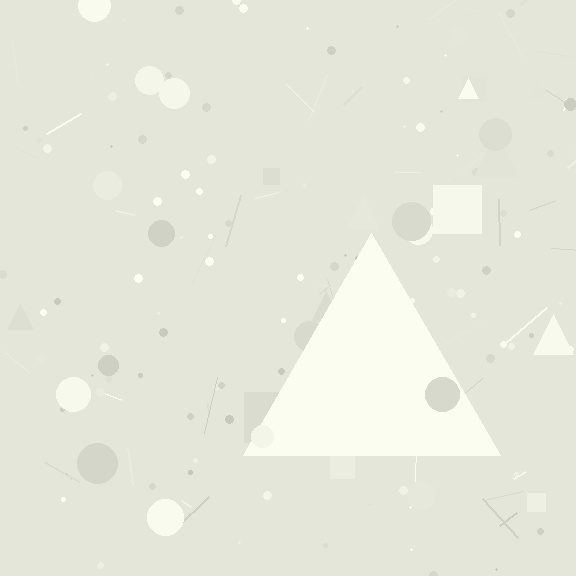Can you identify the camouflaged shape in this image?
The camouflaged shape is a triangle.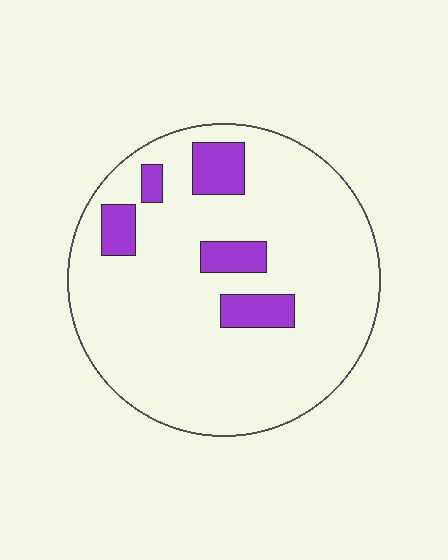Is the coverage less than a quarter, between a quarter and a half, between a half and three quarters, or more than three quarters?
Less than a quarter.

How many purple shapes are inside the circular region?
5.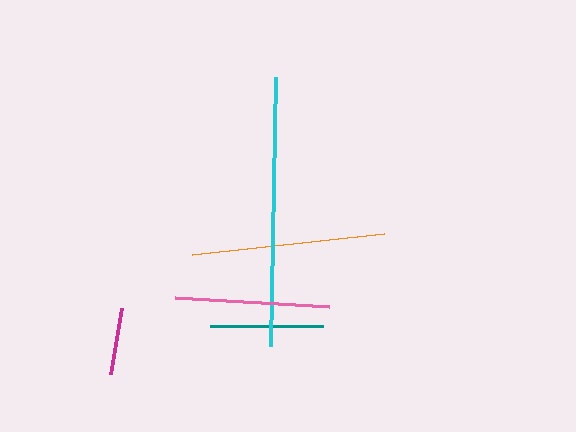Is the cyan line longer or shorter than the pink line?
The cyan line is longer than the pink line.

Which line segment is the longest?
The cyan line is the longest at approximately 269 pixels.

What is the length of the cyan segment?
The cyan segment is approximately 269 pixels long.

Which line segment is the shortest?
The magenta line is the shortest at approximately 67 pixels.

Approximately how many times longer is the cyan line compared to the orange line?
The cyan line is approximately 1.4 times the length of the orange line.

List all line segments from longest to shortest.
From longest to shortest: cyan, orange, pink, teal, magenta.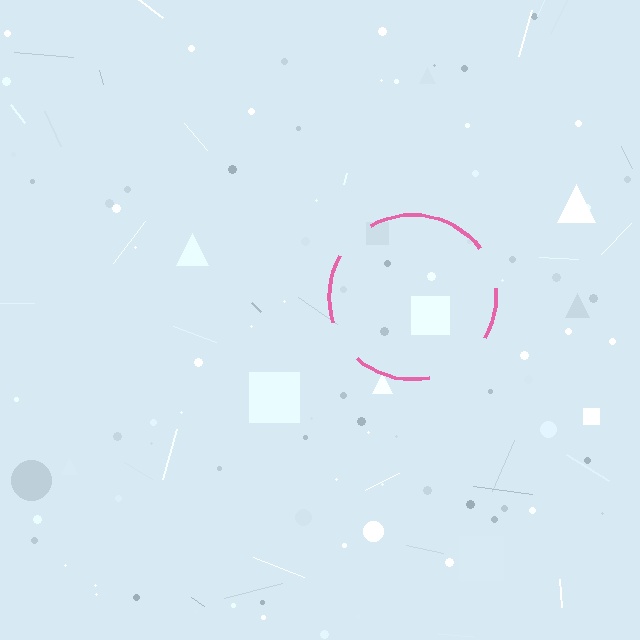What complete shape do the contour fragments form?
The contour fragments form a circle.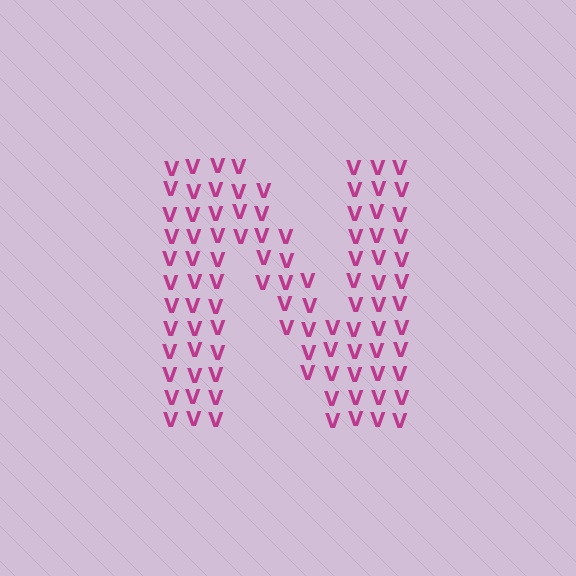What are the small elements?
The small elements are letter V's.